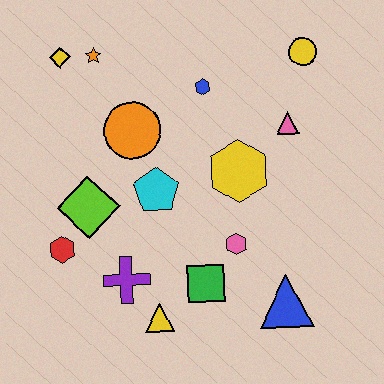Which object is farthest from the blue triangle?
The yellow diamond is farthest from the blue triangle.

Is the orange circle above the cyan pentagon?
Yes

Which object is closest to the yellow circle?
The pink triangle is closest to the yellow circle.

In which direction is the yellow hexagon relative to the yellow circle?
The yellow hexagon is below the yellow circle.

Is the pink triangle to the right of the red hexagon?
Yes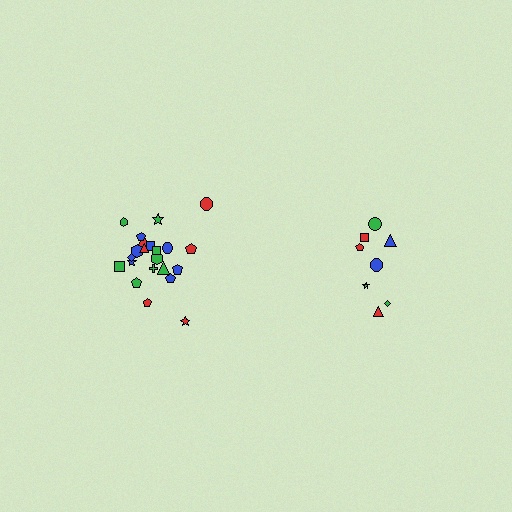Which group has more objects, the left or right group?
The left group.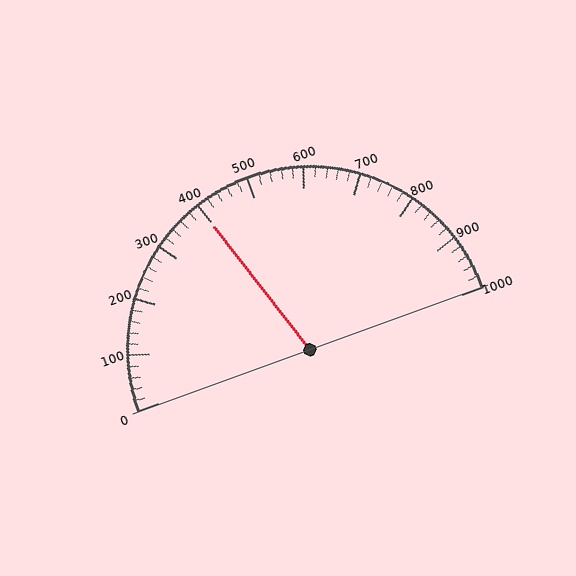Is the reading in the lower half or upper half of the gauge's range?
The reading is in the lower half of the range (0 to 1000).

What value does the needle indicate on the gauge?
The needle indicates approximately 400.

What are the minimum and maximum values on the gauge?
The gauge ranges from 0 to 1000.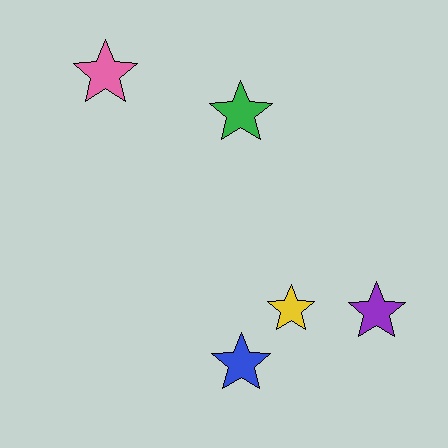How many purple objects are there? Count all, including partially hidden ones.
There is 1 purple object.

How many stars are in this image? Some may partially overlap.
There are 5 stars.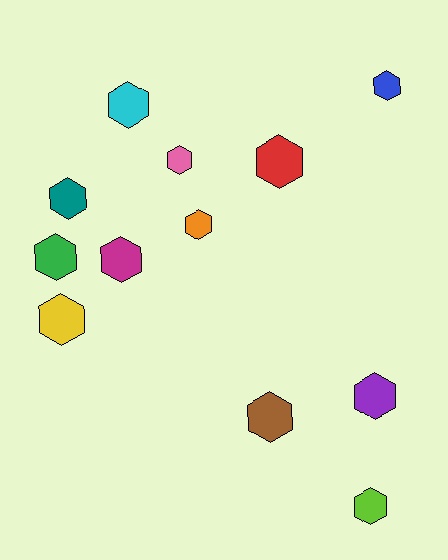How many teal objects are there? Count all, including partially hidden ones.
There is 1 teal object.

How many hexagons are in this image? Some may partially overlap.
There are 12 hexagons.